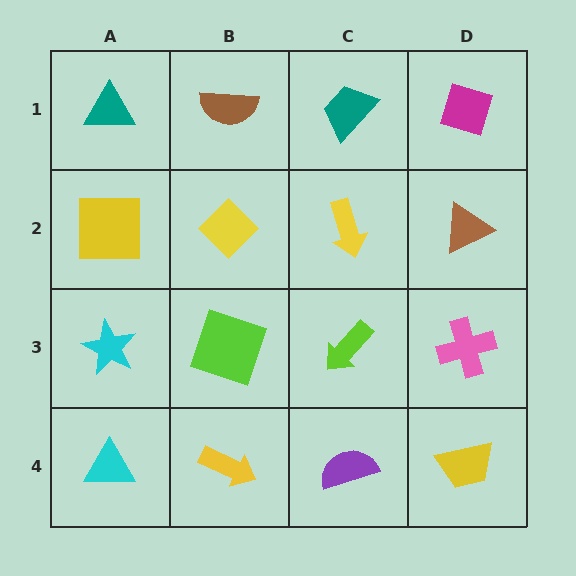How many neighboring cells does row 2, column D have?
3.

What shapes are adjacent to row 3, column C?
A yellow arrow (row 2, column C), a purple semicircle (row 4, column C), a lime square (row 3, column B), a pink cross (row 3, column D).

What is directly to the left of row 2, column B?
A yellow square.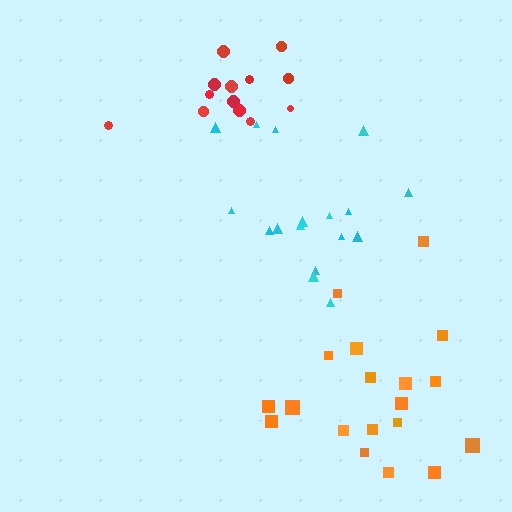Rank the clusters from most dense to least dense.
red, cyan, orange.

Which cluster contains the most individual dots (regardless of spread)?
Orange (19).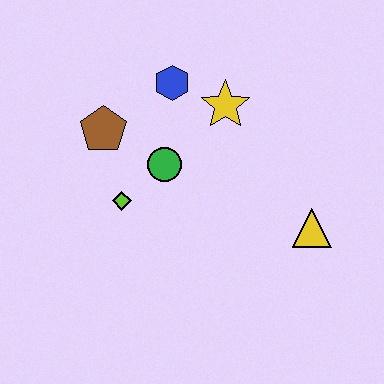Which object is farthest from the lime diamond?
The yellow triangle is farthest from the lime diamond.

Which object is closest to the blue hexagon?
The yellow star is closest to the blue hexagon.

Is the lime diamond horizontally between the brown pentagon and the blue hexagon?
Yes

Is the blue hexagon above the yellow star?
Yes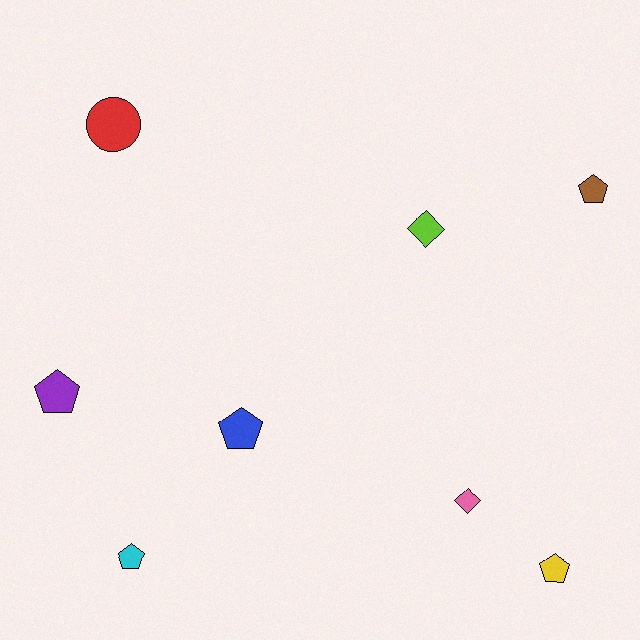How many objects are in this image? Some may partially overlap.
There are 8 objects.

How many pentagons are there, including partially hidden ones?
There are 5 pentagons.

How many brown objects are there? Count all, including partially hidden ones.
There is 1 brown object.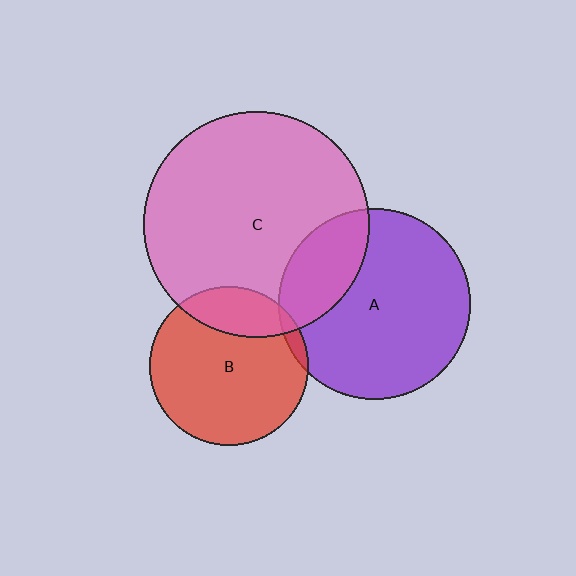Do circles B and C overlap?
Yes.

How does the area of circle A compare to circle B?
Approximately 1.4 times.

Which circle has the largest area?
Circle C (pink).